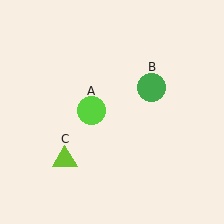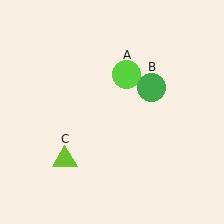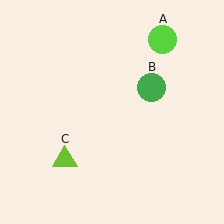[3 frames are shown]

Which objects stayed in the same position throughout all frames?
Green circle (object B) and lime triangle (object C) remained stationary.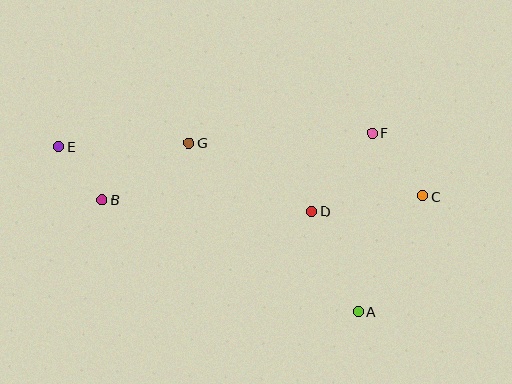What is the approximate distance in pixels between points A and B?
The distance between A and B is approximately 280 pixels.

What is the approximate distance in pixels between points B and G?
The distance between B and G is approximately 104 pixels.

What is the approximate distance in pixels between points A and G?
The distance between A and G is approximately 239 pixels.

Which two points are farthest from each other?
Points C and E are farthest from each other.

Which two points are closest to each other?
Points B and E are closest to each other.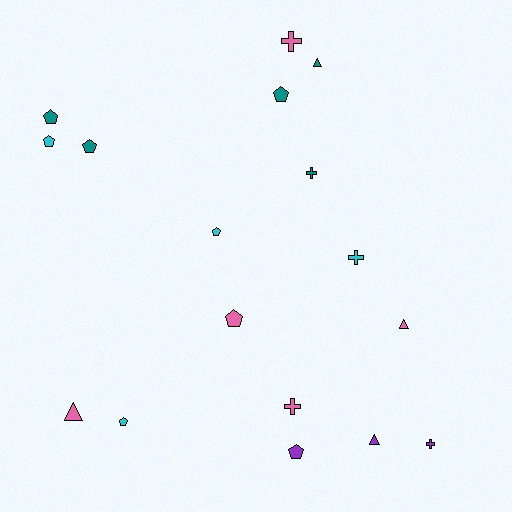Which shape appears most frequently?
Pentagon, with 8 objects.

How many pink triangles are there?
There are 2 pink triangles.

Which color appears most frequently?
Teal, with 5 objects.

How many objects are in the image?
There are 17 objects.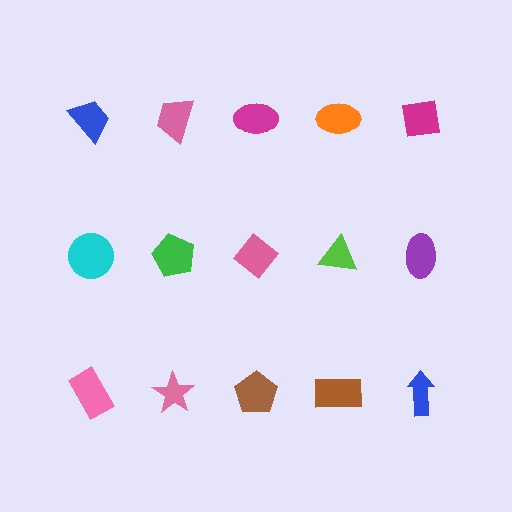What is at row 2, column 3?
A pink diamond.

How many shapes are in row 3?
5 shapes.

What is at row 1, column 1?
A blue trapezoid.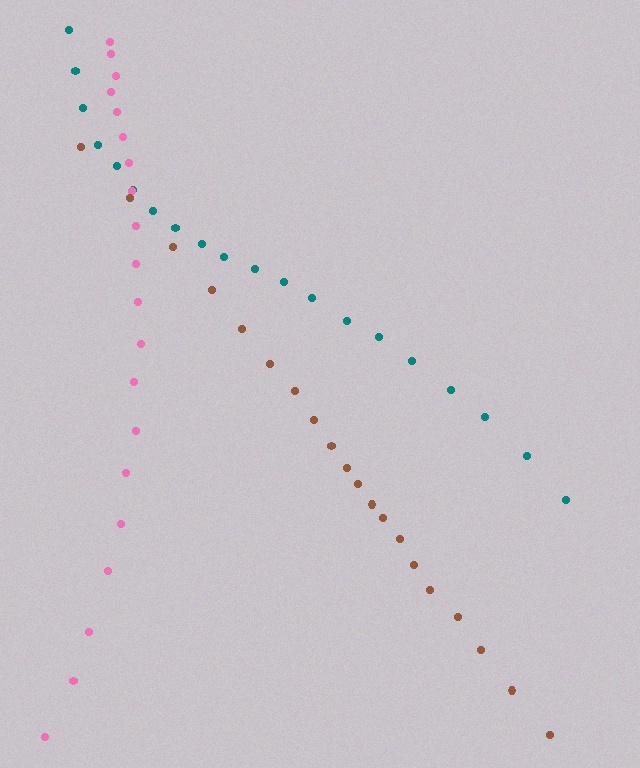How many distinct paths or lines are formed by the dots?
There are 3 distinct paths.